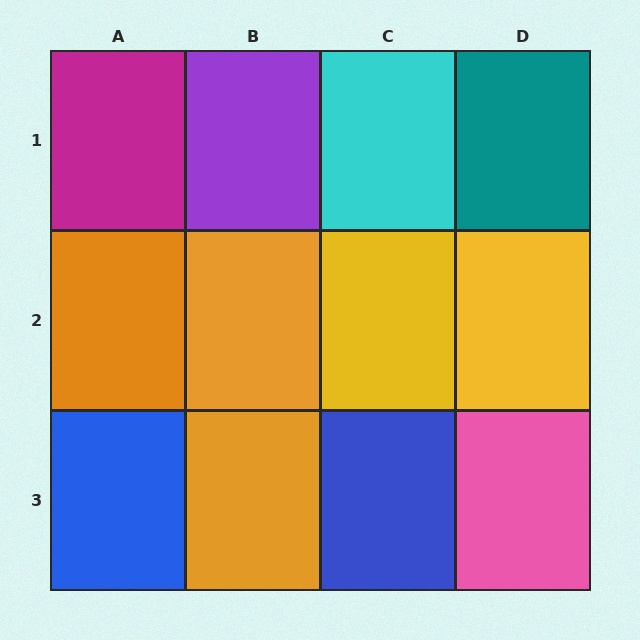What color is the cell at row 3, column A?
Blue.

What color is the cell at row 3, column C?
Blue.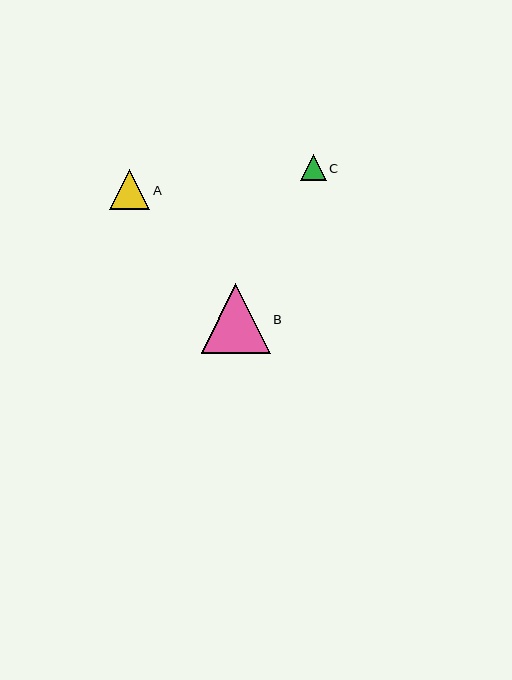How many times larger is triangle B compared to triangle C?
Triangle B is approximately 2.7 times the size of triangle C.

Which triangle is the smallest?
Triangle C is the smallest with a size of approximately 25 pixels.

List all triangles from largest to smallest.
From largest to smallest: B, A, C.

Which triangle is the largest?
Triangle B is the largest with a size of approximately 69 pixels.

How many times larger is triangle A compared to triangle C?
Triangle A is approximately 1.6 times the size of triangle C.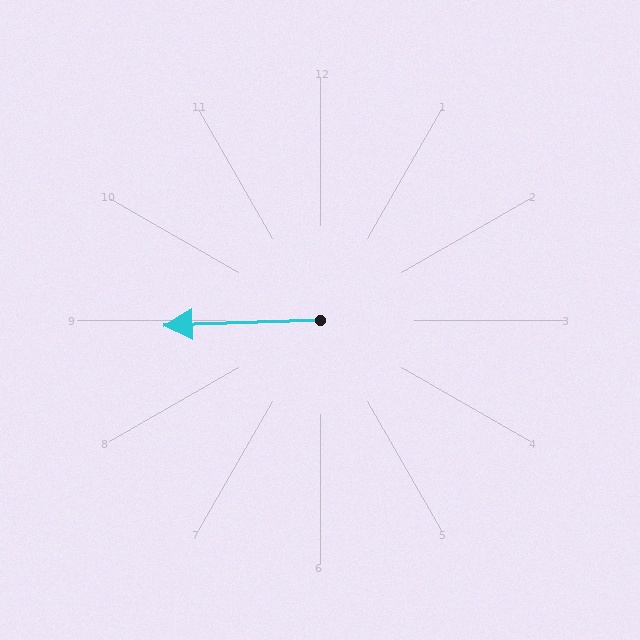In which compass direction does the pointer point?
West.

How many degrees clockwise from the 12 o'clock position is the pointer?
Approximately 268 degrees.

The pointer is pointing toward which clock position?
Roughly 9 o'clock.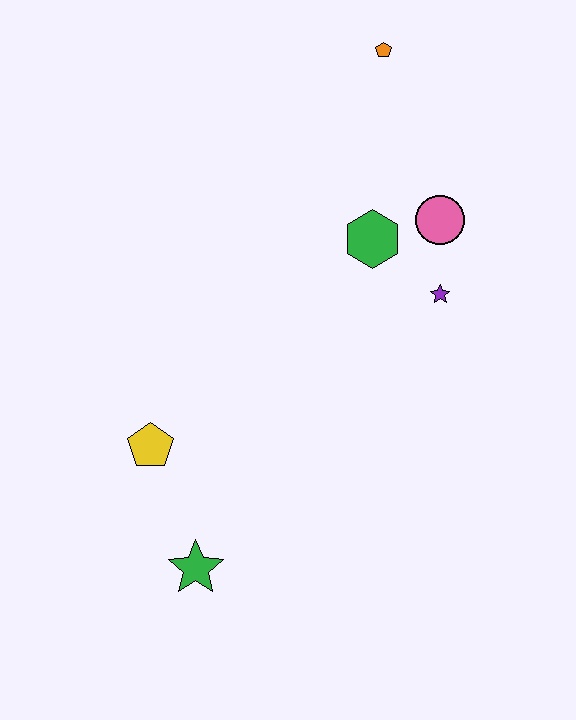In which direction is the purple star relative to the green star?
The purple star is above the green star.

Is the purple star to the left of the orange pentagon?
No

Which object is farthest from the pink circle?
The green star is farthest from the pink circle.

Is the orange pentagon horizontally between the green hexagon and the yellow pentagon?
No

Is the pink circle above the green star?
Yes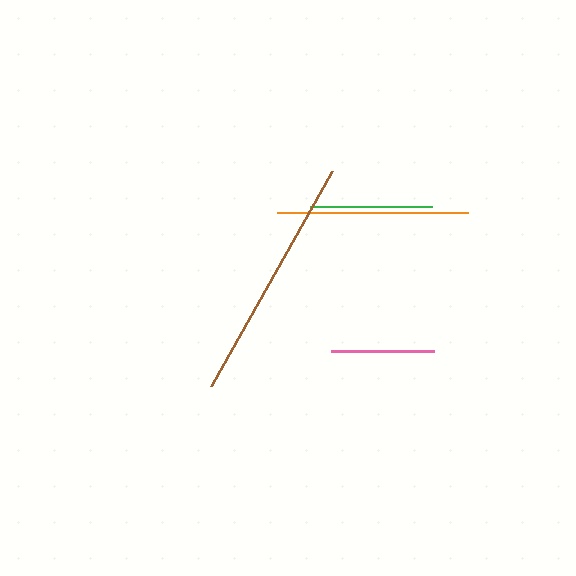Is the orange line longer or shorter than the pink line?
The orange line is longer than the pink line.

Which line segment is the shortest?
The pink line is the shortest at approximately 103 pixels.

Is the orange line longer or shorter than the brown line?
The brown line is longer than the orange line.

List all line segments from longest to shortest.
From longest to shortest: brown, orange, green, pink.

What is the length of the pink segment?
The pink segment is approximately 103 pixels long.